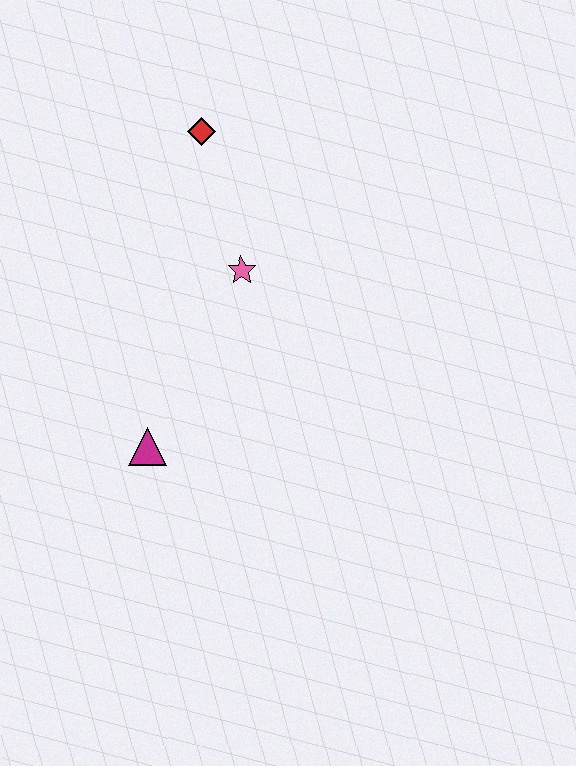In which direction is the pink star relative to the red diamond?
The pink star is below the red diamond.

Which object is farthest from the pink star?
The magenta triangle is farthest from the pink star.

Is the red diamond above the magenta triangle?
Yes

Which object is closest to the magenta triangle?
The pink star is closest to the magenta triangle.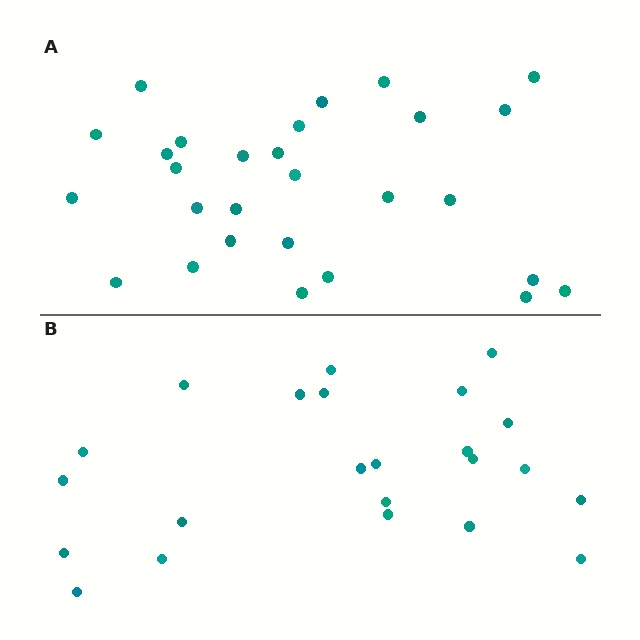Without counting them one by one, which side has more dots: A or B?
Region A (the top region) has more dots.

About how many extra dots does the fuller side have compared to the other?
Region A has about 5 more dots than region B.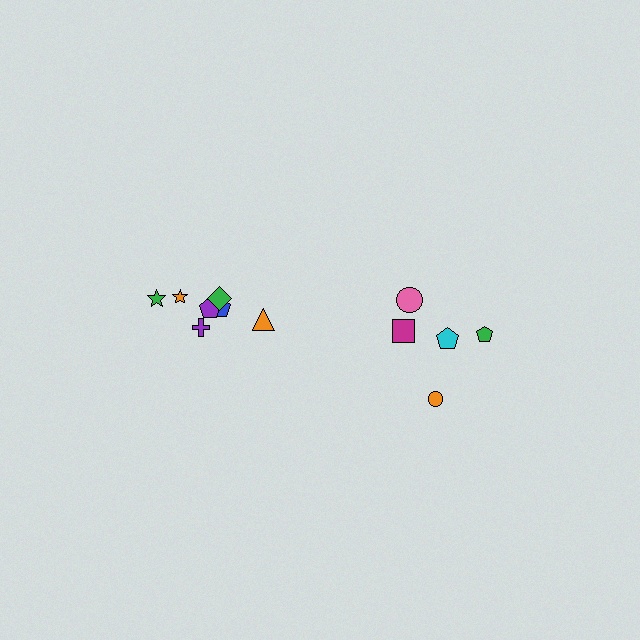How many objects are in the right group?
There are 5 objects.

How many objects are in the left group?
There are 7 objects.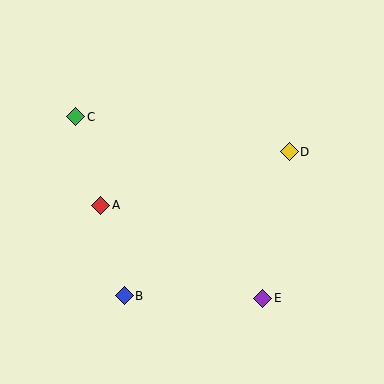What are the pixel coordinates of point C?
Point C is at (76, 117).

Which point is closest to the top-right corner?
Point D is closest to the top-right corner.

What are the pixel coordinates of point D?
Point D is at (289, 152).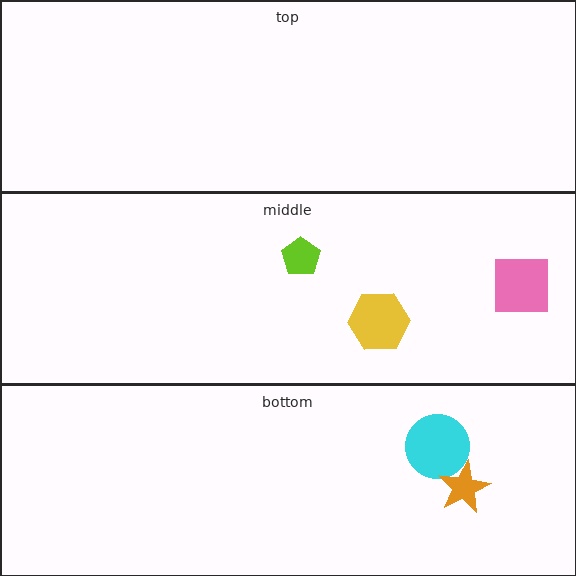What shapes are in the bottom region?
The cyan circle, the orange star.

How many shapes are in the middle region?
3.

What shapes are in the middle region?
The pink square, the lime pentagon, the yellow hexagon.